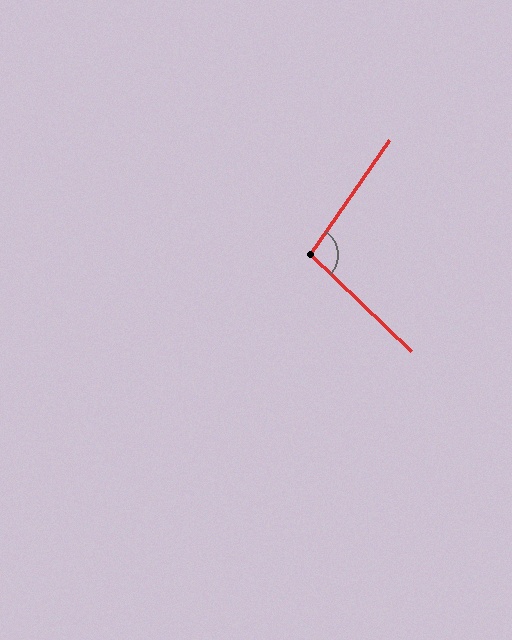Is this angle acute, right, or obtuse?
It is obtuse.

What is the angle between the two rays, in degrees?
Approximately 99 degrees.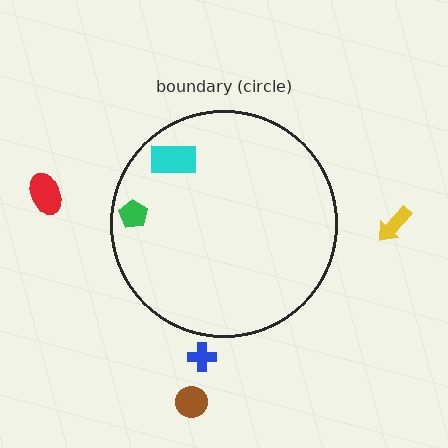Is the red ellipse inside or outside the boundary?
Outside.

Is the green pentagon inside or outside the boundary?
Inside.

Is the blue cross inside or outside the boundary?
Outside.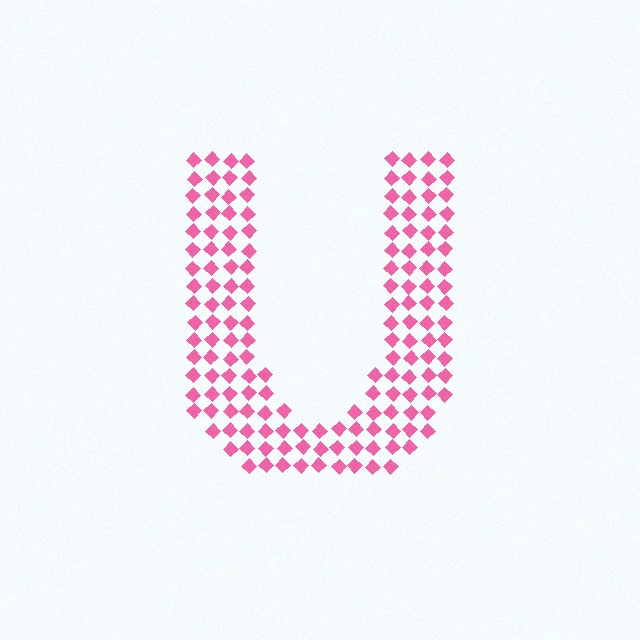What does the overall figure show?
The overall figure shows the letter U.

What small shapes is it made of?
It is made of small diamonds.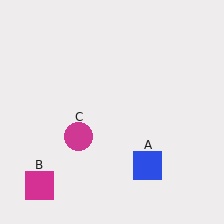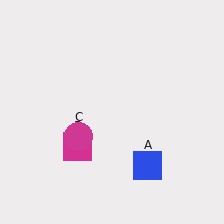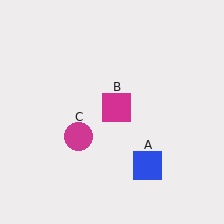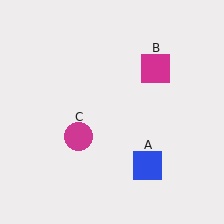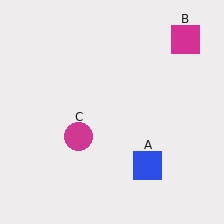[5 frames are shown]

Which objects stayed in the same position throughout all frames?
Blue square (object A) and magenta circle (object C) remained stationary.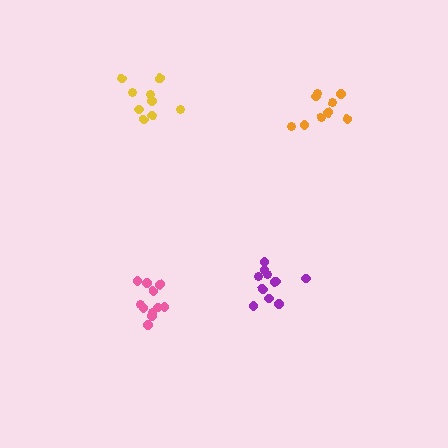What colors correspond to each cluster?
The clusters are colored: yellow, pink, purple, orange.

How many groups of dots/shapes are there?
There are 4 groups.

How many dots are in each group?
Group 1: 9 dots, Group 2: 11 dots, Group 3: 11 dots, Group 4: 10 dots (41 total).